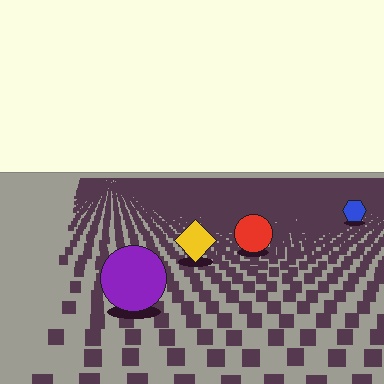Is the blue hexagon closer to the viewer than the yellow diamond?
No. The yellow diamond is closer — you can tell from the texture gradient: the ground texture is coarser near it.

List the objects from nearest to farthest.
From nearest to farthest: the purple circle, the yellow diamond, the red circle, the blue hexagon.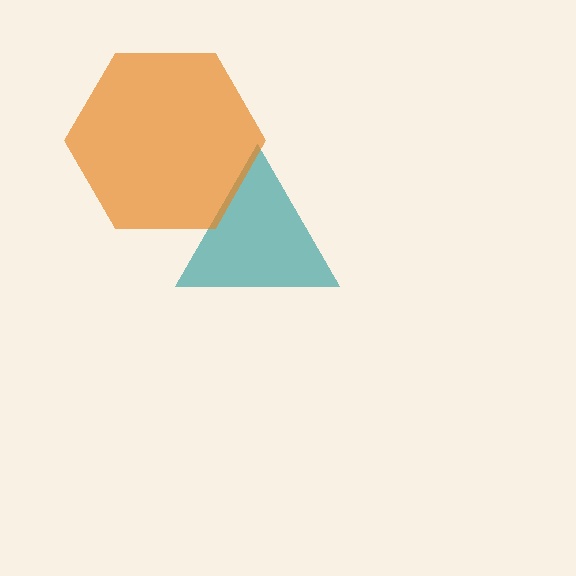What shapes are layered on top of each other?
The layered shapes are: a teal triangle, an orange hexagon.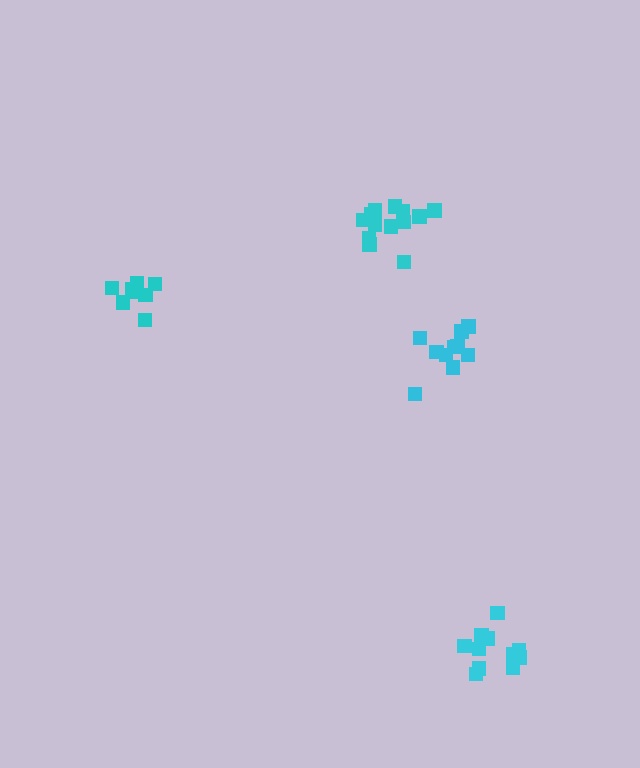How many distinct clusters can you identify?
There are 4 distinct clusters.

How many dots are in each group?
Group 1: 10 dots, Group 2: 11 dots, Group 3: 13 dots, Group 4: 8 dots (42 total).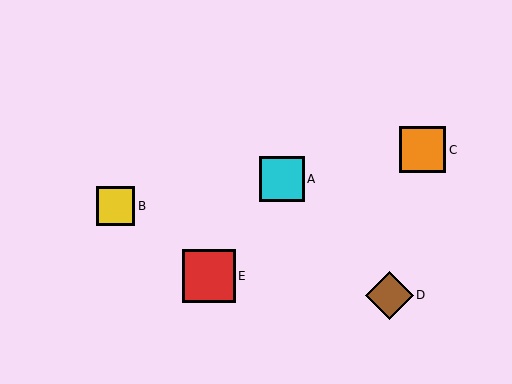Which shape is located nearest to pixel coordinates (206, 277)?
The red square (labeled E) at (209, 276) is nearest to that location.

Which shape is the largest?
The red square (labeled E) is the largest.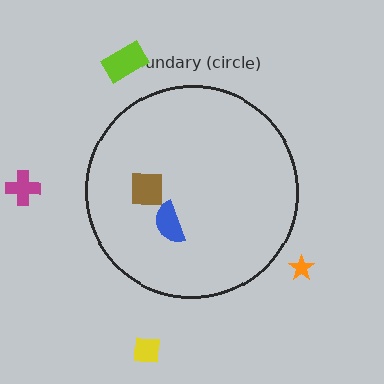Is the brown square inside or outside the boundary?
Inside.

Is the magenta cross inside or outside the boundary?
Outside.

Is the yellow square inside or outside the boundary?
Outside.